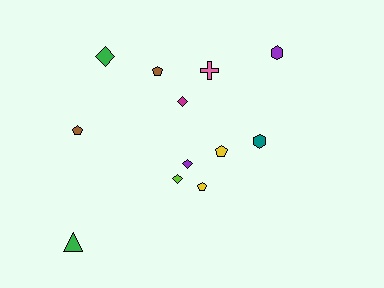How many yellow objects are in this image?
There are 2 yellow objects.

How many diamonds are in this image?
There are 4 diamonds.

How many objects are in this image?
There are 12 objects.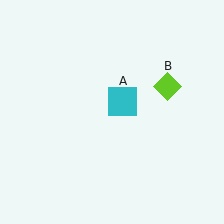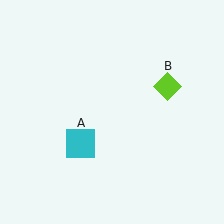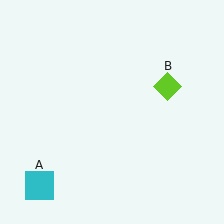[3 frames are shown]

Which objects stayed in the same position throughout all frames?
Lime diamond (object B) remained stationary.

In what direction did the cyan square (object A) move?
The cyan square (object A) moved down and to the left.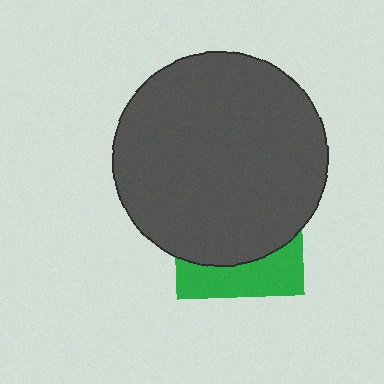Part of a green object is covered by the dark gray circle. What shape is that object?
It is a square.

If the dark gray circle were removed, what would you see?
You would see the complete green square.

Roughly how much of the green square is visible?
A small part of it is visible (roughly 31%).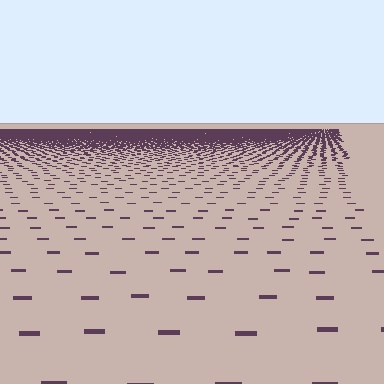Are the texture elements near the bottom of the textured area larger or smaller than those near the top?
Larger. Near the bottom, elements are closer to the viewer and appear at a bigger on-screen size.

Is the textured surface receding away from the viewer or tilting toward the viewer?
The surface is receding away from the viewer. Texture elements get smaller and denser toward the top.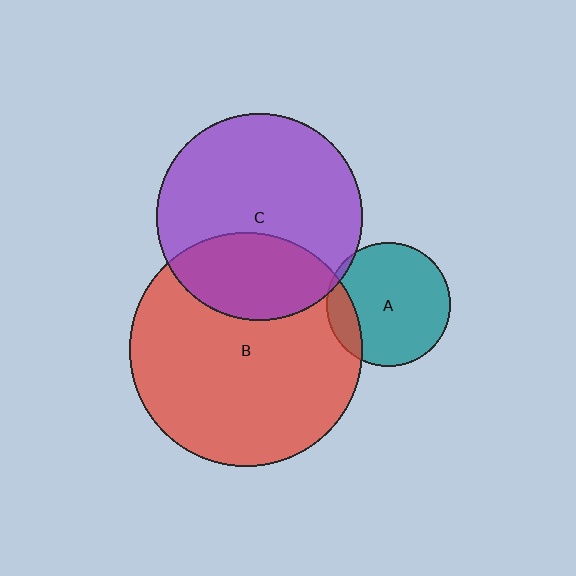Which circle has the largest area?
Circle B (red).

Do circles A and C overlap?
Yes.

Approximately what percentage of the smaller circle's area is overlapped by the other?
Approximately 5%.